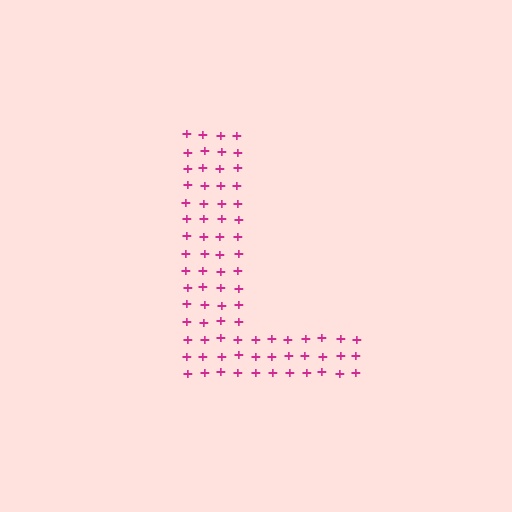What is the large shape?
The large shape is the letter L.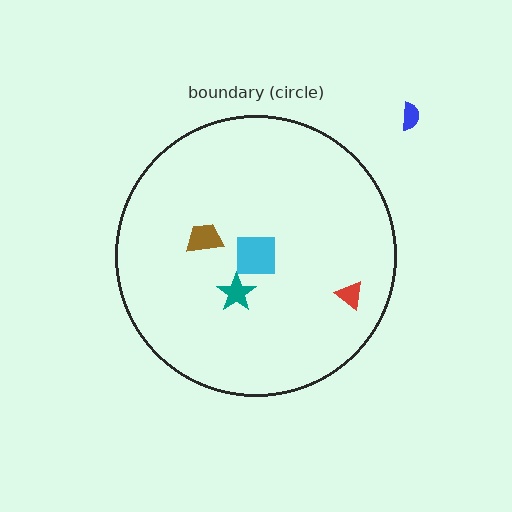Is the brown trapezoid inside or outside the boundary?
Inside.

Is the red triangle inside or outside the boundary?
Inside.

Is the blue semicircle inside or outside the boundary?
Outside.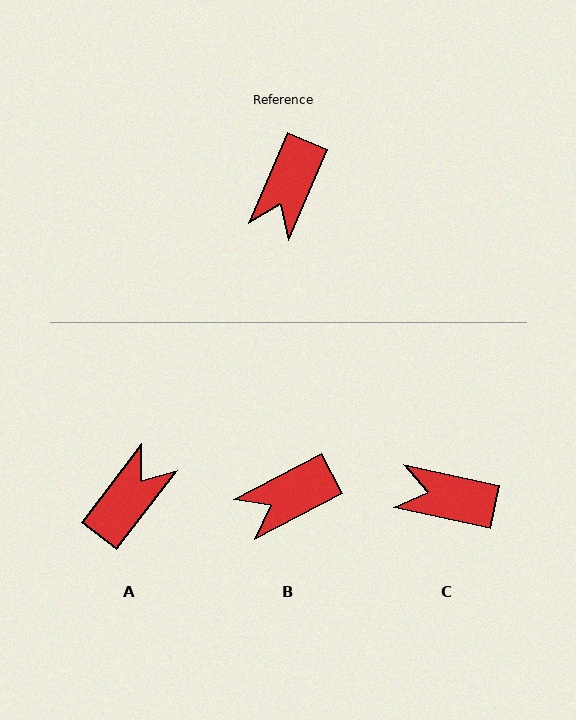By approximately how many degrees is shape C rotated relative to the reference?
Approximately 79 degrees clockwise.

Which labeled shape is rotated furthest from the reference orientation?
A, about 166 degrees away.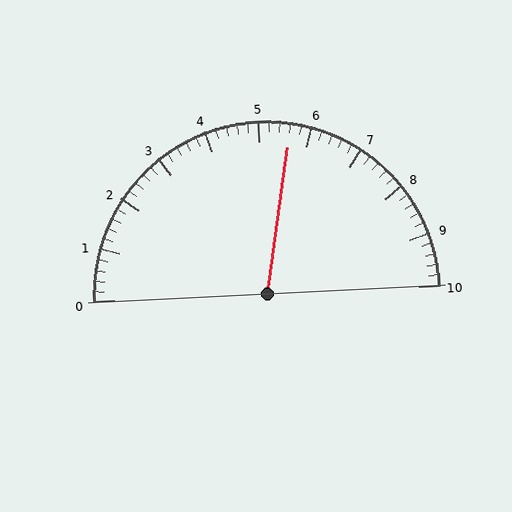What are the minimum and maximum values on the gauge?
The gauge ranges from 0 to 10.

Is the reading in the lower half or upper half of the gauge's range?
The reading is in the upper half of the range (0 to 10).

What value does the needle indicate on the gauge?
The needle indicates approximately 5.6.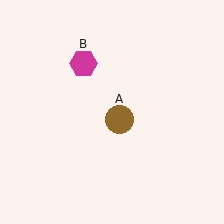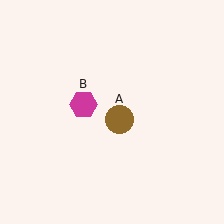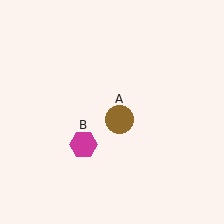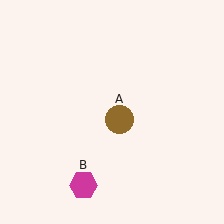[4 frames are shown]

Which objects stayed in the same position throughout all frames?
Brown circle (object A) remained stationary.